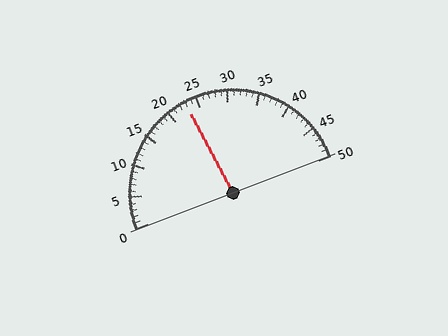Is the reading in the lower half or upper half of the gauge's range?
The reading is in the lower half of the range (0 to 50).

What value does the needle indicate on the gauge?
The needle indicates approximately 23.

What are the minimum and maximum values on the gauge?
The gauge ranges from 0 to 50.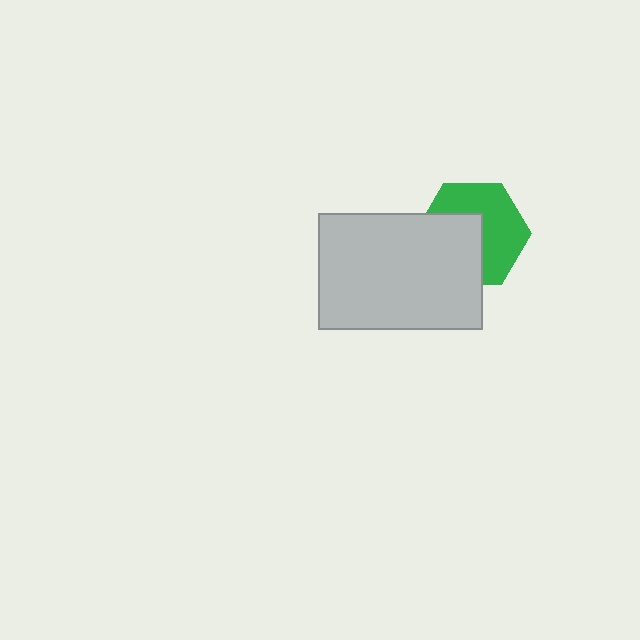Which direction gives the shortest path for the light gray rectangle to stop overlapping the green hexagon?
Moving toward the lower-left gives the shortest separation.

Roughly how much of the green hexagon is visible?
About half of it is visible (roughly 54%).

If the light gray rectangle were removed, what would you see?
You would see the complete green hexagon.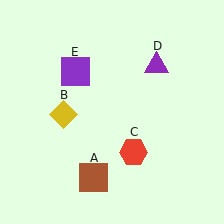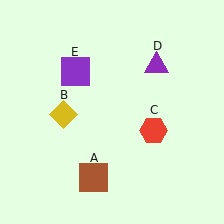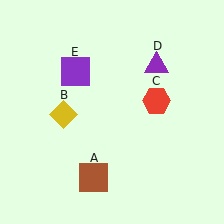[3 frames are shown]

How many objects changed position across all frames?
1 object changed position: red hexagon (object C).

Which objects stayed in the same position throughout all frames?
Brown square (object A) and yellow diamond (object B) and purple triangle (object D) and purple square (object E) remained stationary.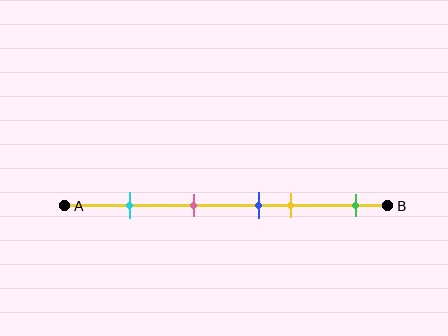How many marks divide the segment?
There are 5 marks dividing the segment.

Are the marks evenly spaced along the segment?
No, the marks are not evenly spaced.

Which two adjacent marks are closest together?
The blue and yellow marks are the closest adjacent pair.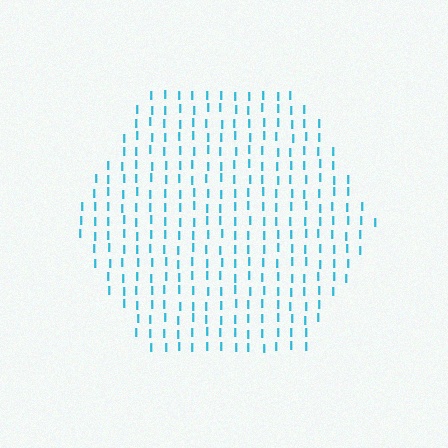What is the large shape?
The large shape is a hexagon.